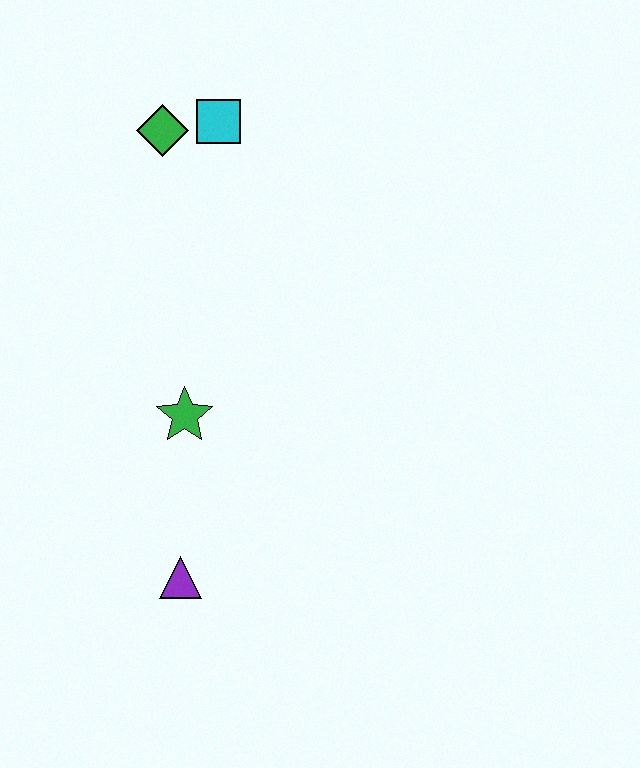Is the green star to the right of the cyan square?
No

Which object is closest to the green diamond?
The cyan square is closest to the green diamond.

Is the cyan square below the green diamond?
No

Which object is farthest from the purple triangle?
The cyan square is farthest from the purple triangle.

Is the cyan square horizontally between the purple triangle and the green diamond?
No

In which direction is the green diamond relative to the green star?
The green diamond is above the green star.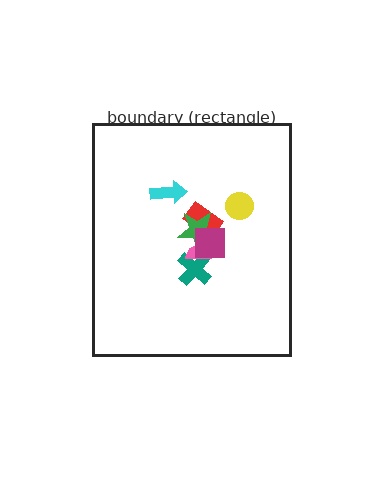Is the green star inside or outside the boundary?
Inside.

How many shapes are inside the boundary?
7 inside, 0 outside.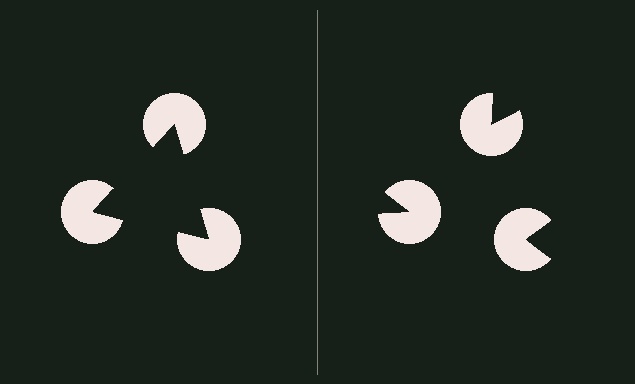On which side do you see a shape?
An illusory triangle appears on the left side. On the right side the wedge cuts are rotated, so no coherent shape forms.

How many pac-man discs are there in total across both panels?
6 — 3 on each side.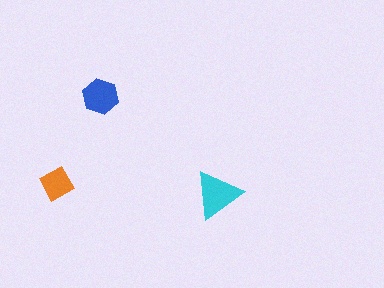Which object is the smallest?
The orange diamond.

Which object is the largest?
The cyan triangle.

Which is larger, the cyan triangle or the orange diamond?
The cyan triangle.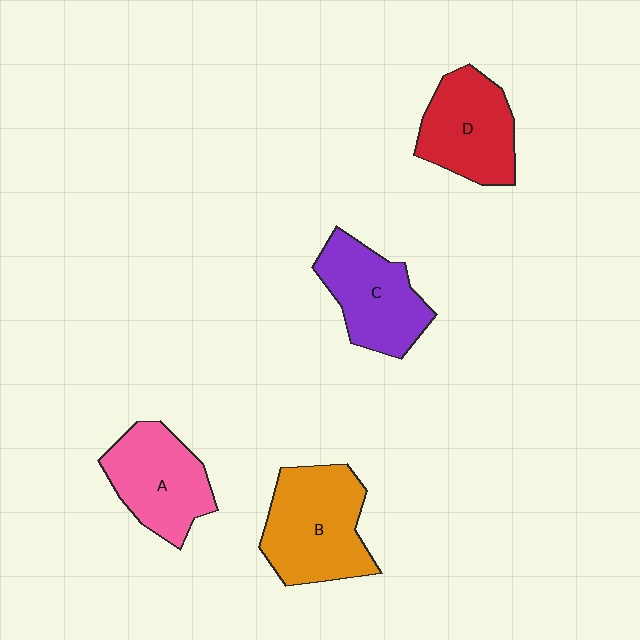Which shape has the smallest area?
Shape C (purple).